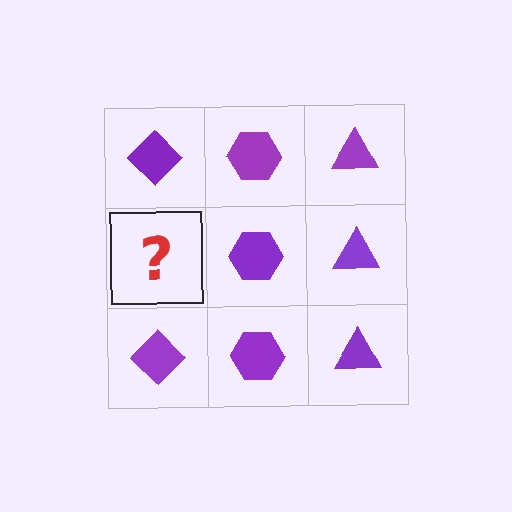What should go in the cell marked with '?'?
The missing cell should contain a purple diamond.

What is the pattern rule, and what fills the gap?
The rule is that each column has a consistent shape. The gap should be filled with a purple diamond.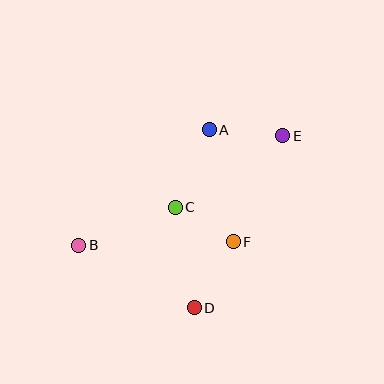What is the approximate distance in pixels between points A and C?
The distance between A and C is approximately 85 pixels.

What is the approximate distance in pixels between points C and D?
The distance between C and D is approximately 102 pixels.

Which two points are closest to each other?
Points C and F are closest to each other.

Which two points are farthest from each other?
Points B and E are farthest from each other.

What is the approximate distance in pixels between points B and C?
The distance between B and C is approximately 104 pixels.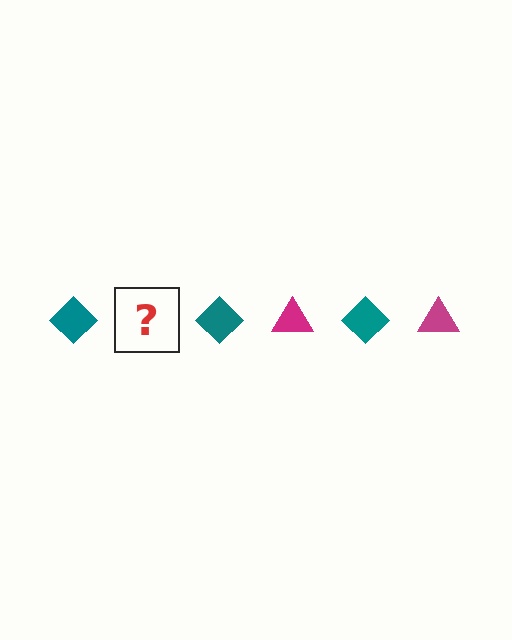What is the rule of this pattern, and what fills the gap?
The rule is that the pattern alternates between teal diamond and magenta triangle. The gap should be filled with a magenta triangle.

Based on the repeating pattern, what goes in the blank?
The blank should be a magenta triangle.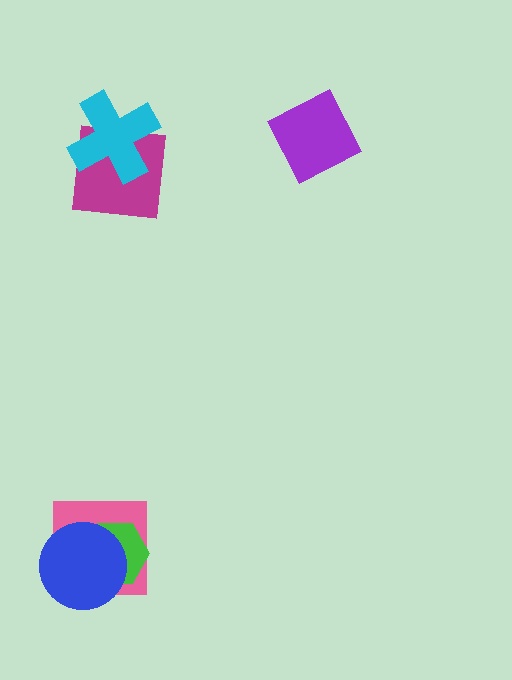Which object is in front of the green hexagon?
The blue circle is in front of the green hexagon.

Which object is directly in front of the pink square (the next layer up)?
The green hexagon is directly in front of the pink square.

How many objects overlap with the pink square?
2 objects overlap with the pink square.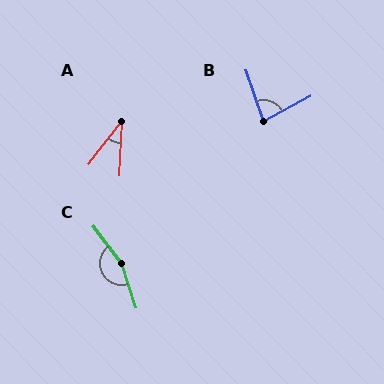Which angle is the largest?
C, at approximately 160 degrees.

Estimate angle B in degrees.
Approximately 80 degrees.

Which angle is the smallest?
A, at approximately 34 degrees.